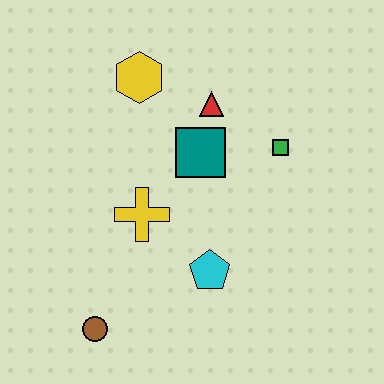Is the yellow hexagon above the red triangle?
Yes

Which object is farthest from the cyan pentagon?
The yellow hexagon is farthest from the cyan pentagon.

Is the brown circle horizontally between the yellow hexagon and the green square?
No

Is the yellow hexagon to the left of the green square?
Yes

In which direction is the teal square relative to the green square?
The teal square is to the left of the green square.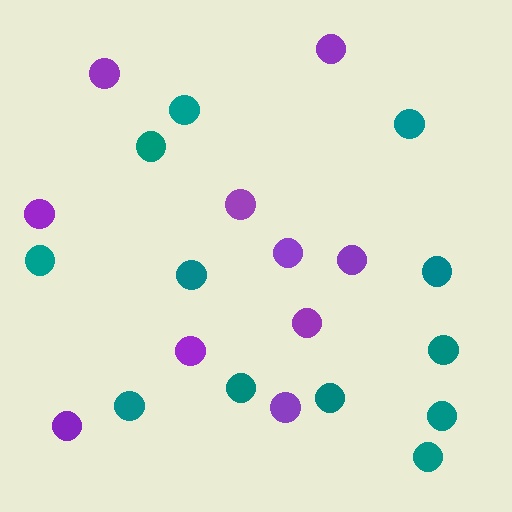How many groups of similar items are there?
There are 2 groups: one group of purple circles (10) and one group of teal circles (12).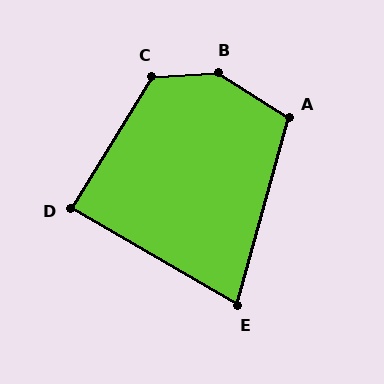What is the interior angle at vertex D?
Approximately 89 degrees (approximately right).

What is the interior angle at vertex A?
Approximately 107 degrees (obtuse).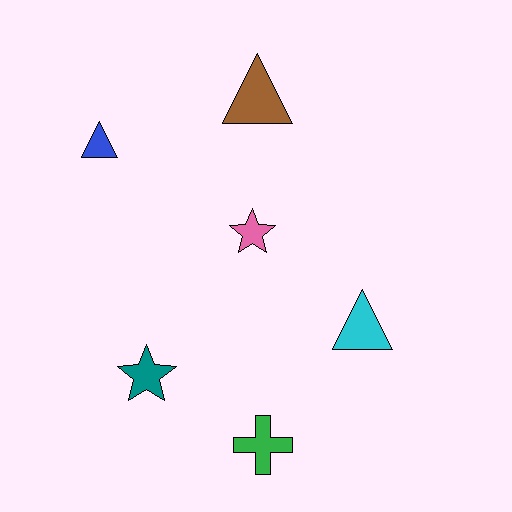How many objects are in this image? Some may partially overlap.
There are 6 objects.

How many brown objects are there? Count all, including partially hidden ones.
There is 1 brown object.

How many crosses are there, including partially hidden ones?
There is 1 cross.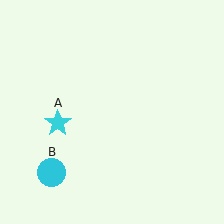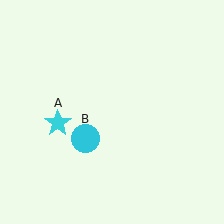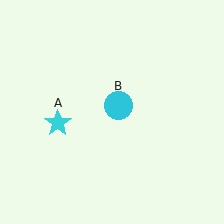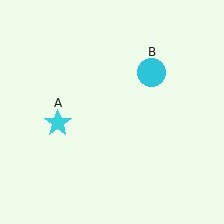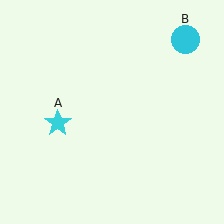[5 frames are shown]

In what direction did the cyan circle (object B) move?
The cyan circle (object B) moved up and to the right.